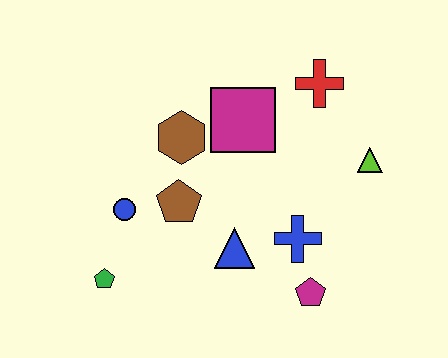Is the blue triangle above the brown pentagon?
No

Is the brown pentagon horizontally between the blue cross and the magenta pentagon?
No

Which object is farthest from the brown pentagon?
The lime triangle is farthest from the brown pentagon.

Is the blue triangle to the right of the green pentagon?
Yes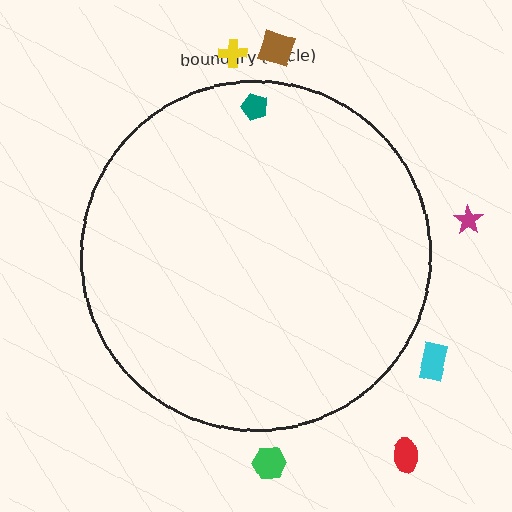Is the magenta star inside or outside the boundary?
Outside.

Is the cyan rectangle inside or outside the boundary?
Outside.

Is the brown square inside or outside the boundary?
Outside.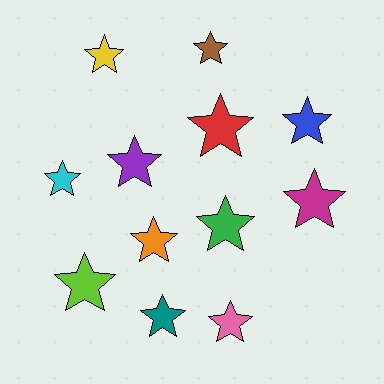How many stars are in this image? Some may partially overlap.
There are 12 stars.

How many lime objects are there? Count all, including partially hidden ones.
There is 1 lime object.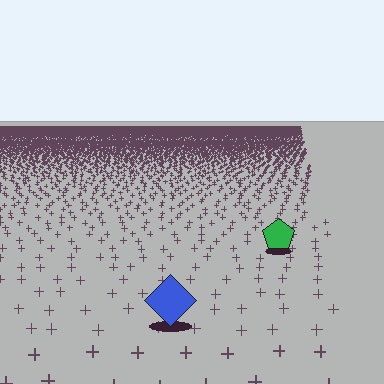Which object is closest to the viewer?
The blue diamond is closest. The texture marks near it are larger and more spread out.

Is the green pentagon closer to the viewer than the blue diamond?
No. The blue diamond is closer — you can tell from the texture gradient: the ground texture is coarser near it.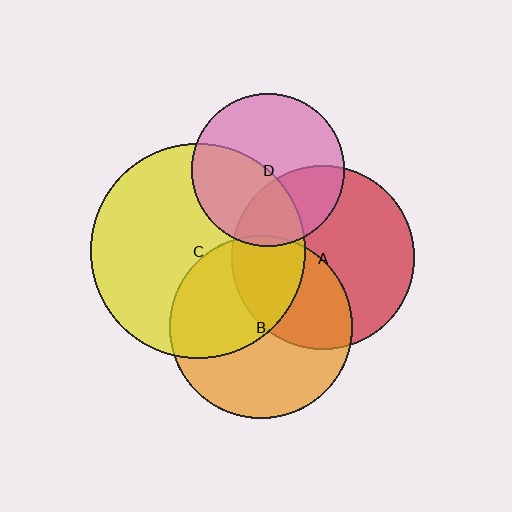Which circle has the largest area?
Circle C (yellow).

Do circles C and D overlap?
Yes.